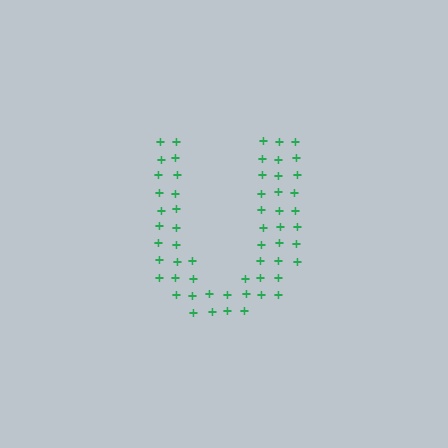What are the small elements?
The small elements are plus signs.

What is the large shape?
The large shape is the letter U.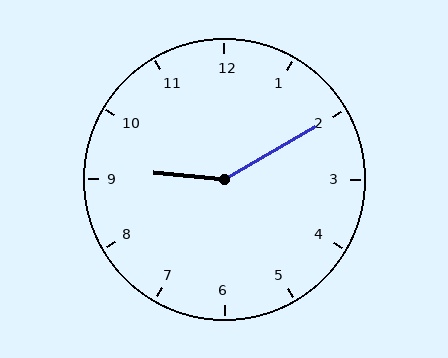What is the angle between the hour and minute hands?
Approximately 145 degrees.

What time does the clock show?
9:10.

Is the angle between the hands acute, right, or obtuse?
It is obtuse.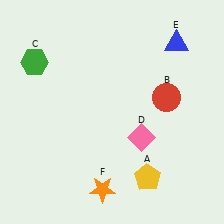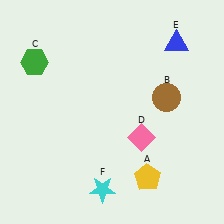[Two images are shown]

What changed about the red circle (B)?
In Image 1, B is red. In Image 2, it changed to brown.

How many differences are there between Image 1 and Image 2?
There are 2 differences between the two images.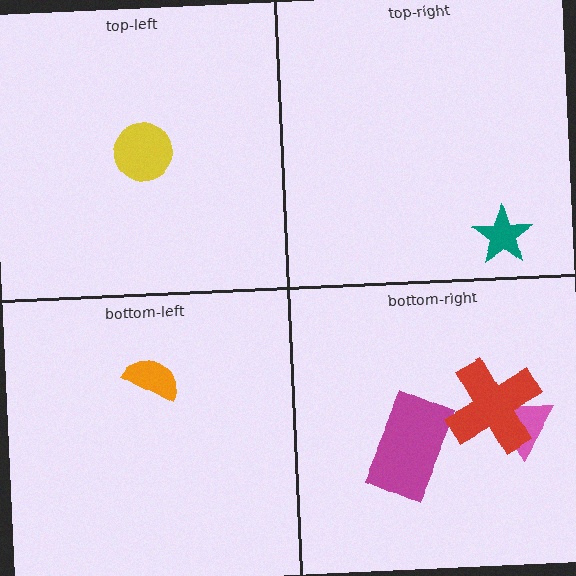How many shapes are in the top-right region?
1.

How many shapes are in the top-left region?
1.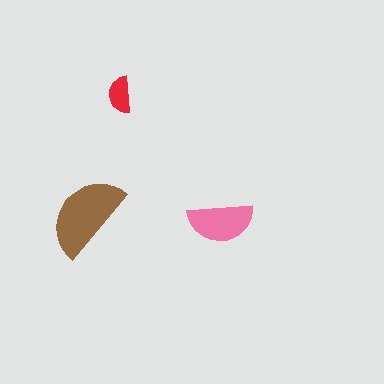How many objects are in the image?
There are 3 objects in the image.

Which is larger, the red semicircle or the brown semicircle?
The brown one.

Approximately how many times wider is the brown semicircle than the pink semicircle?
About 1.5 times wider.